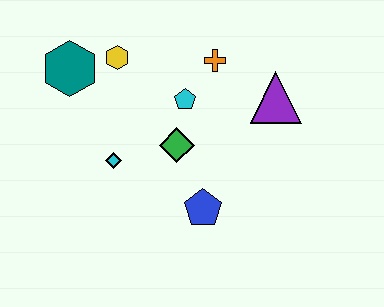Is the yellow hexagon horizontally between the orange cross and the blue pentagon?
No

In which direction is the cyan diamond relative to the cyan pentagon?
The cyan diamond is to the left of the cyan pentagon.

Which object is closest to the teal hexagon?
The yellow hexagon is closest to the teal hexagon.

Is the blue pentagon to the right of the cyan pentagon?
Yes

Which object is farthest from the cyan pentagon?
The teal hexagon is farthest from the cyan pentagon.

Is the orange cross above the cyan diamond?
Yes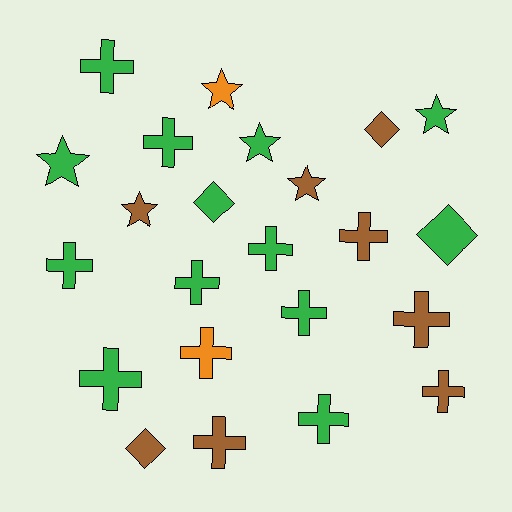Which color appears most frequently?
Green, with 13 objects.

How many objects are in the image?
There are 23 objects.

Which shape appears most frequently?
Cross, with 13 objects.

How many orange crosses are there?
There is 1 orange cross.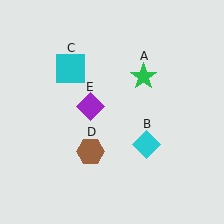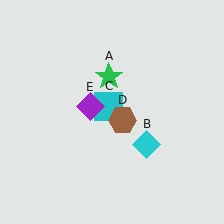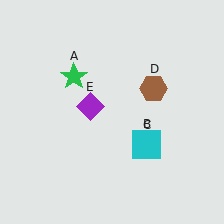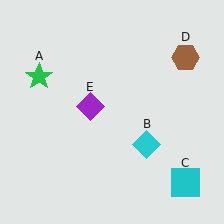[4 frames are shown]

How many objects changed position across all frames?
3 objects changed position: green star (object A), cyan square (object C), brown hexagon (object D).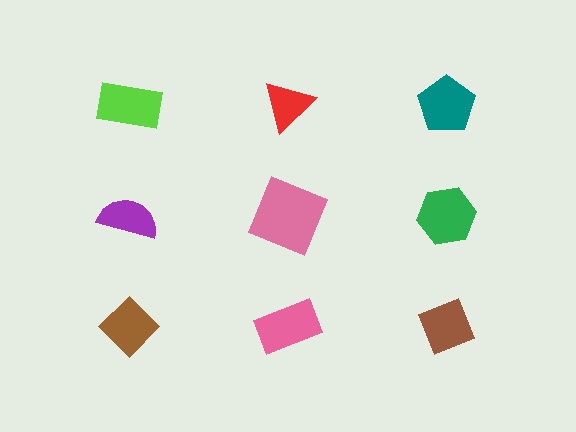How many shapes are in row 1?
3 shapes.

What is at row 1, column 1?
A lime rectangle.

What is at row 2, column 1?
A purple semicircle.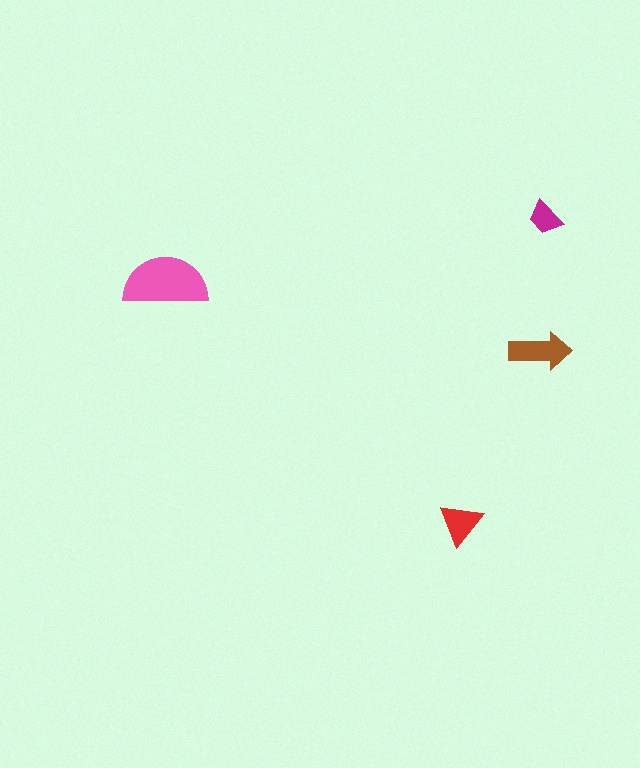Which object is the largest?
The pink semicircle.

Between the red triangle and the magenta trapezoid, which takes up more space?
The red triangle.